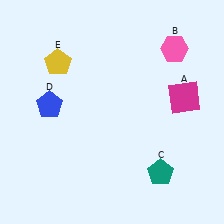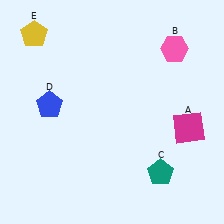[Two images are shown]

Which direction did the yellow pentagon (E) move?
The yellow pentagon (E) moved up.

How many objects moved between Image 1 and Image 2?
2 objects moved between the two images.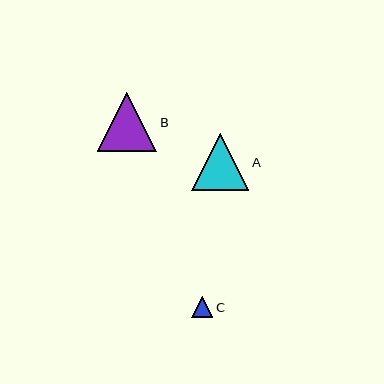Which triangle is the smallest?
Triangle C is the smallest with a size of approximately 21 pixels.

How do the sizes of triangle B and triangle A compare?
Triangle B and triangle A are approximately the same size.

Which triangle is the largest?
Triangle B is the largest with a size of approximately 59 pixels.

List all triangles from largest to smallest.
From largest to smallest: B, A, C.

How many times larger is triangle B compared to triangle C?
Triangle B is approximately 2.9 times the size of triangle C.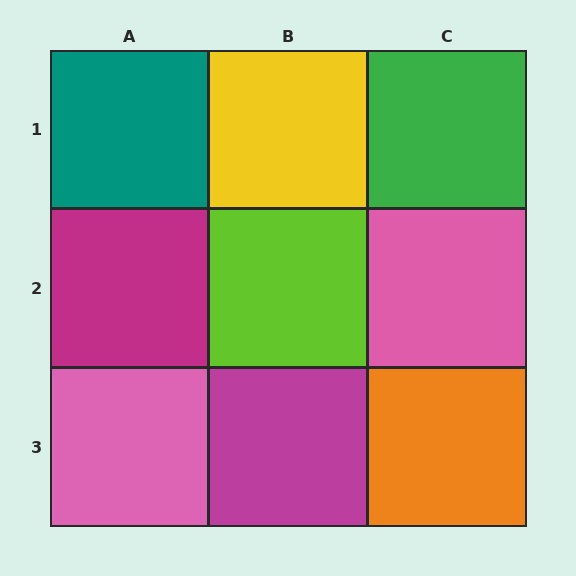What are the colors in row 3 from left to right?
Pink, magenta, orange.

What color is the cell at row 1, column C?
Green.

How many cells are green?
1 cell is green.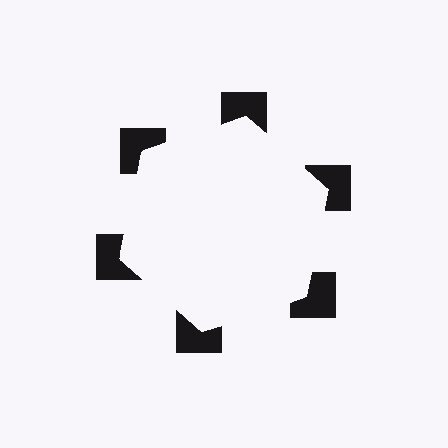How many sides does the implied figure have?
6 sides.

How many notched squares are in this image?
There are 6 — one at each vertex of the illusory hexagon.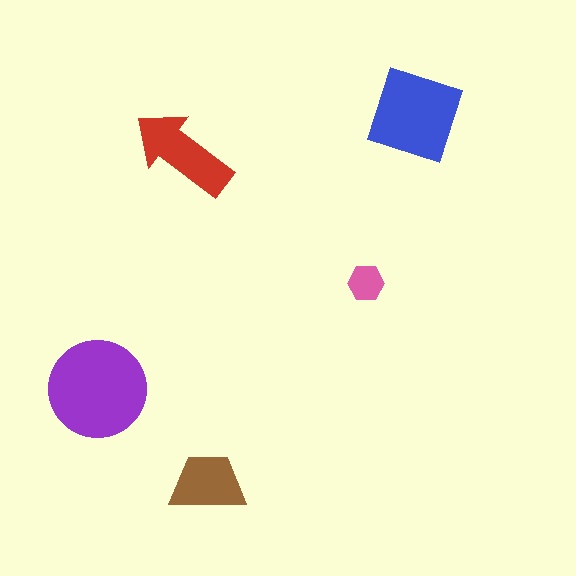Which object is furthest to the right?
The blue diamond is rightmost.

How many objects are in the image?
There are 5 objects in the image.